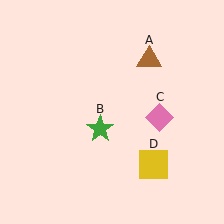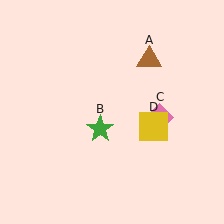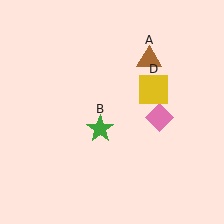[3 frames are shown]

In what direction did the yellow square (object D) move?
The yellow square (object D) moved up.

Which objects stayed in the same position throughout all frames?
Brown triangle (object A) and green star (object B) and pink diamond (object C) remained stationary.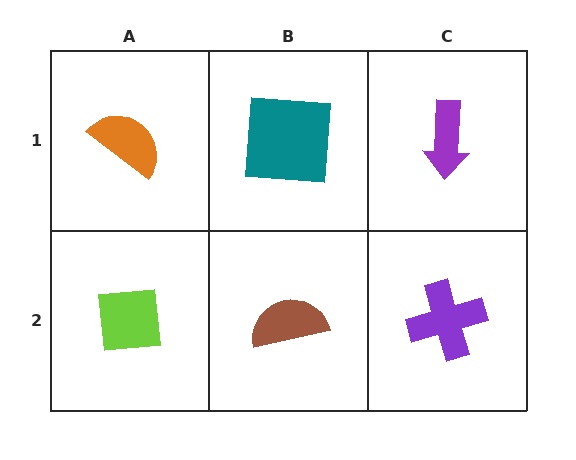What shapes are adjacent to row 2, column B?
A teal square (row 1, column B), a lime square (row 2, column A), a purple cross (row 2, column C).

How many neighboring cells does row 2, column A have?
2.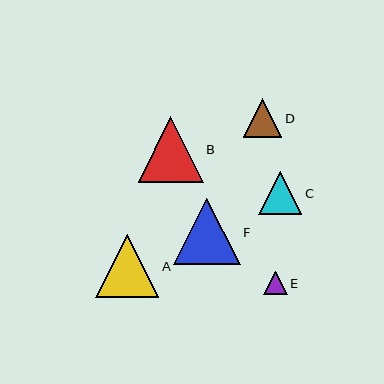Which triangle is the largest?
Triangle F is the largest with a size of approximately 66 pixels.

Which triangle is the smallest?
Triangle E is the smallest with a size of approximately 23 pixels.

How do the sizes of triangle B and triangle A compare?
Triangle B and triangle A are approximately the same size.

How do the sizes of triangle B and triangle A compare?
Triangle B and triangle A are approximately the same size.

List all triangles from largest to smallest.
From largest to smallest: F, B, A, C, D, E.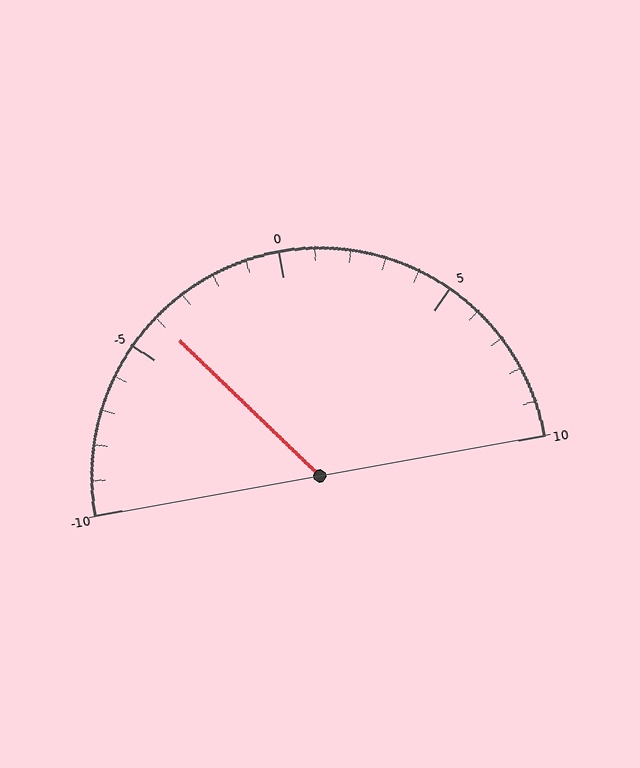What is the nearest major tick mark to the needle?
The nearest major tick mark is -5.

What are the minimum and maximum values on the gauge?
The gauge ranges from -10 to 10.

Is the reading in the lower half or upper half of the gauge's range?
The reading is in the lower half of the range (-10 to 10).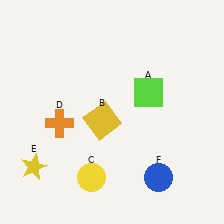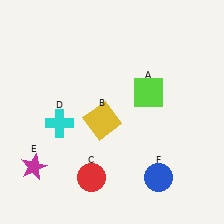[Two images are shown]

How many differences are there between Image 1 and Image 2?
There are 3 differences between the two images.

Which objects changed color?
C changed from yellow to red. D changed from orange to cyan. E changed from yellow to magenta.